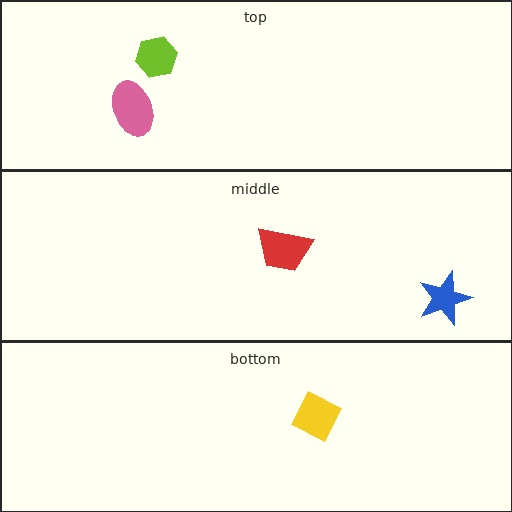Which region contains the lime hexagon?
The top region.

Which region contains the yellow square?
The bottom region.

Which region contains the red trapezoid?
The middle region.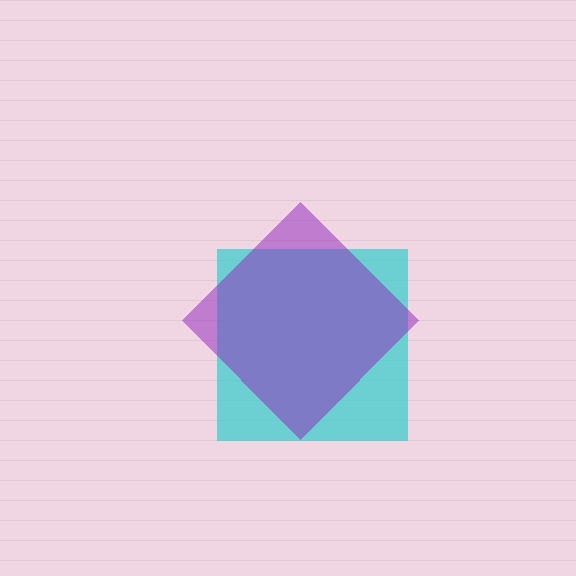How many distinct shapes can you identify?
There are 2 distinct shapes: a cyan square, a purple diamond.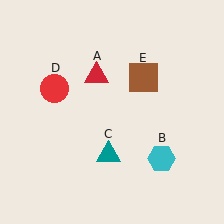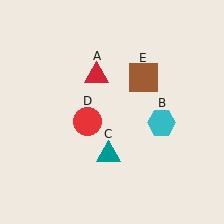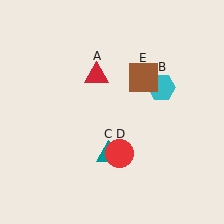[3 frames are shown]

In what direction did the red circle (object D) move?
The red circle (object D) moved down and to the right.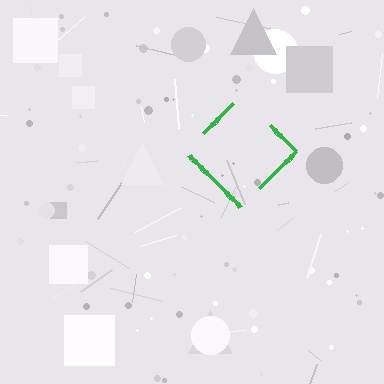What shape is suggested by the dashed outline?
The dashed outline suggests a diamond.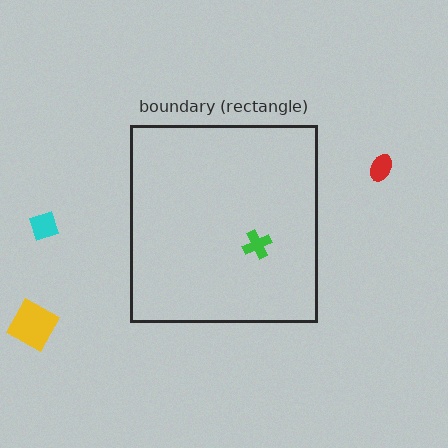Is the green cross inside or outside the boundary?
Inside.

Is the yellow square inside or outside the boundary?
Outside.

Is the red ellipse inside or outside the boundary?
Outside.